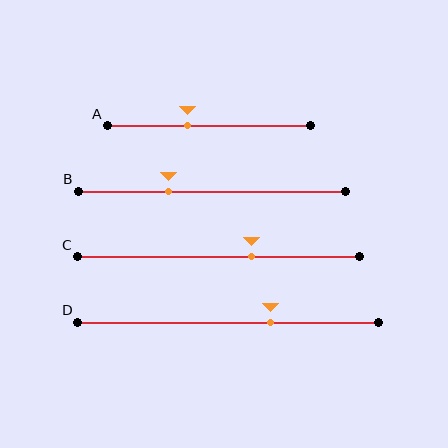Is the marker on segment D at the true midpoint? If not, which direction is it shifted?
No, the marker on segment D is shifted to the right by about 14% of the segment length.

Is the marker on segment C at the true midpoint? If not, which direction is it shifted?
No, the marker on segment C is shifted to the right by about 12% of the segment length.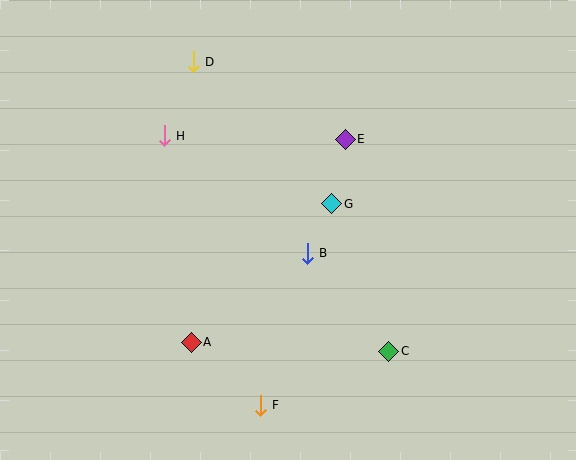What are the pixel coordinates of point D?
Point D is at (193, 62).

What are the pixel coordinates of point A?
Point A is at (191, 342).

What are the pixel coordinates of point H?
Point H is at (164, 136).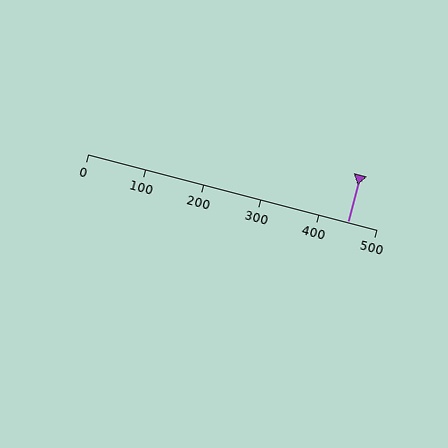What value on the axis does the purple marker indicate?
The marker indicates approximately 450.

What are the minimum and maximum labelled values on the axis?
The axis runs from 0 to 500.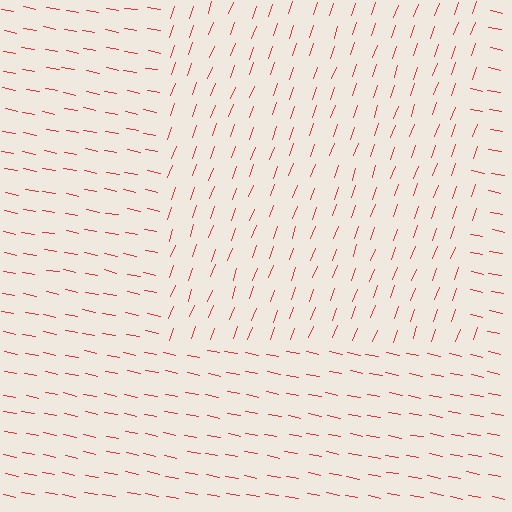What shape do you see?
I see a rectangle.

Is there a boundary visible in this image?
Yes, there is a texture boundary formed by a change in line orientation.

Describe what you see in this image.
The image is filled with small red line segments. A rectangle region in the image has lines oriented differently from the surrounding lines, creating a visible texture boundary.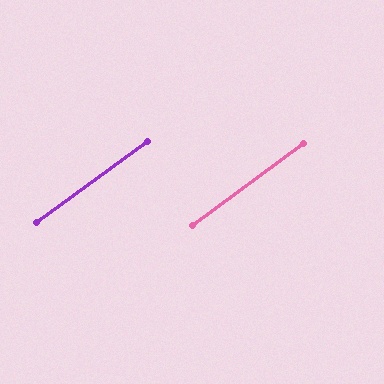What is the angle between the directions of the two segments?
Approximately 1 degree.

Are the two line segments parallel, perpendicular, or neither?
Parallel — their directions differ by only 0.6°.